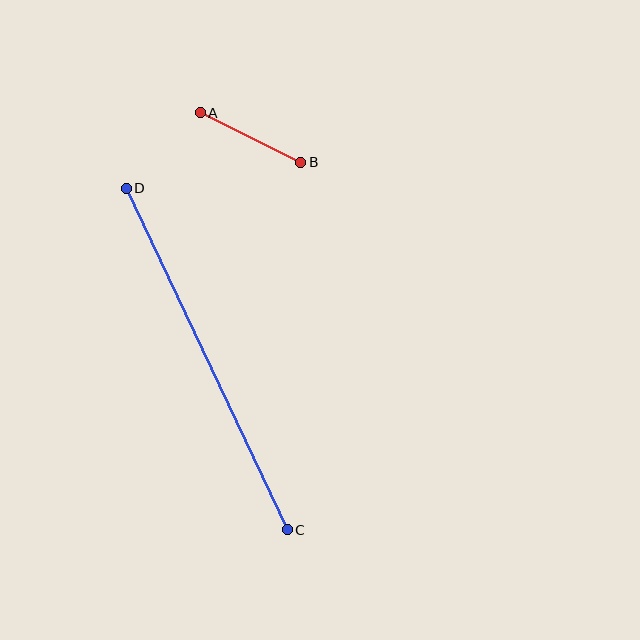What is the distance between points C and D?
The distance is approximately 377 pixels.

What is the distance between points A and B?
The distance is approximately 112 pixels.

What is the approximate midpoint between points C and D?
The midpoint is at approximately (207, 359) pixels.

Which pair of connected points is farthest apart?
Points C and D are farthest apart.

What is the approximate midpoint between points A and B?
The midpoint is at approximately (250, 137) pixels.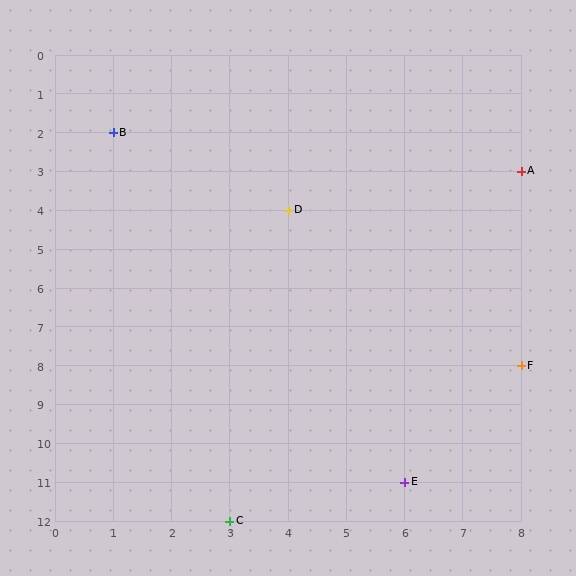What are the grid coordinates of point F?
Point F is at grid coordinates (8, 8).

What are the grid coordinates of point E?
Point E is at grid coordinates (6, 11).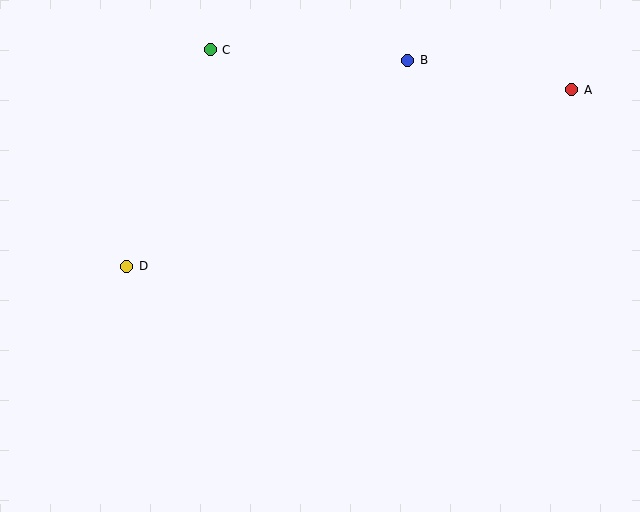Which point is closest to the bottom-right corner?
Point A is closest to the bottom-right corner.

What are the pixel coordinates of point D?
Point D is at (127, 266).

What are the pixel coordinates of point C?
Point C is at (210, 50).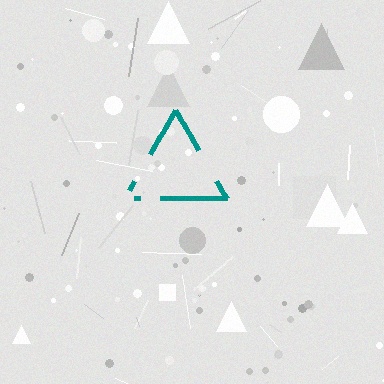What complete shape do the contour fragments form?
The contour fragments form a triangle.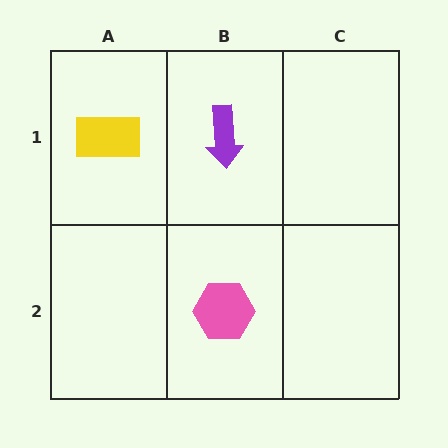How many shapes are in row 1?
2 shapes.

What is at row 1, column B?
A purple arrow.